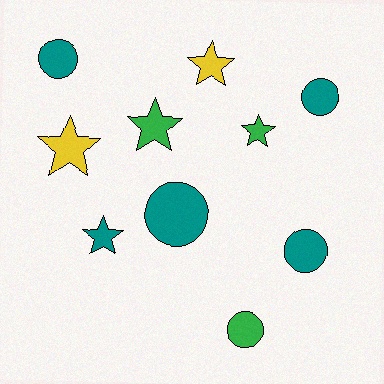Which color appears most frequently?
Teal, with 5 objects.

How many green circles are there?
There is 1 green circle.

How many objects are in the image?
There are 10 objects.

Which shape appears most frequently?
Circle, with 5 objects.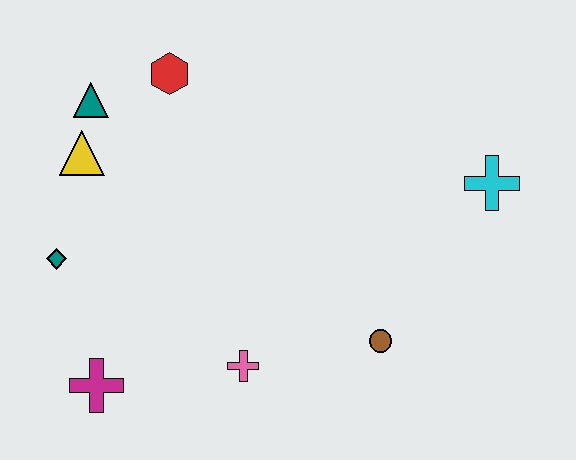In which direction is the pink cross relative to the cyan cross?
The pink cross is to the left of the cyan cross.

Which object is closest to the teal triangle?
The yellow triangle is closest to the teal triangle.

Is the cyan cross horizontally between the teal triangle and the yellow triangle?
No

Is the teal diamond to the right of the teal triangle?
No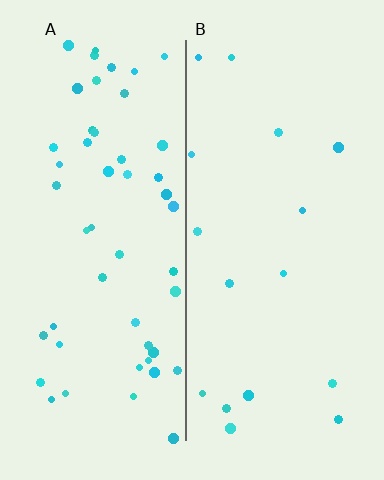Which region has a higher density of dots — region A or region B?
A (the left).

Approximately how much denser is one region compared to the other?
Approximately 3.2× — region A over region B.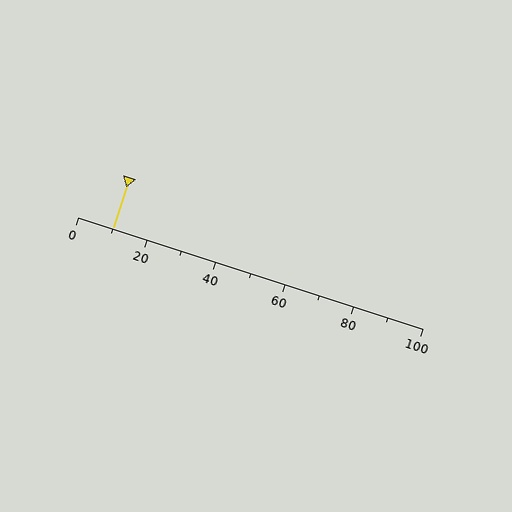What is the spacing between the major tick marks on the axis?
The major ticks are spaced 20 apart.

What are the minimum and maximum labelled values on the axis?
The axis runs from 0 to 100.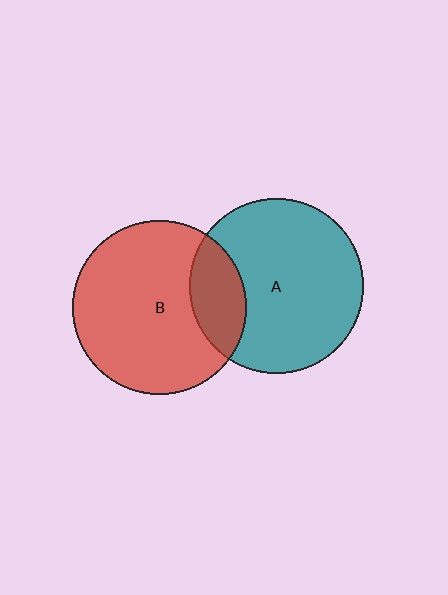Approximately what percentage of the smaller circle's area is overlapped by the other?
Approximately 20%.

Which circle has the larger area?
Circle A (teal).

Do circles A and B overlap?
Yes.